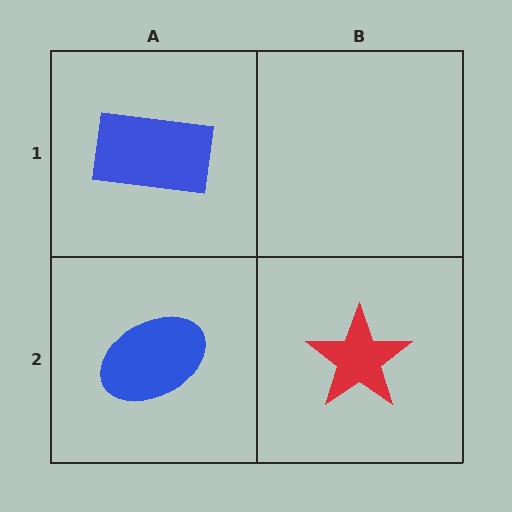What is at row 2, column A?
A blue ellipse.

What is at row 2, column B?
A red star.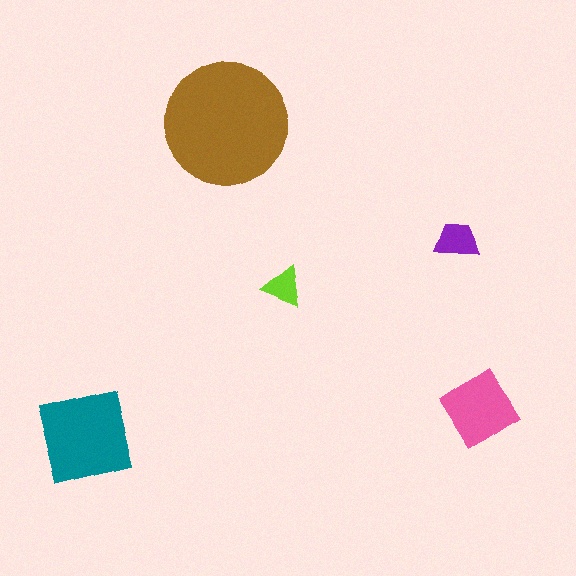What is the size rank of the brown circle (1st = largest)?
1st.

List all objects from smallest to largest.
The lime triangle, the purple trapezoid, the pink diamond, the teal square, the brown circle.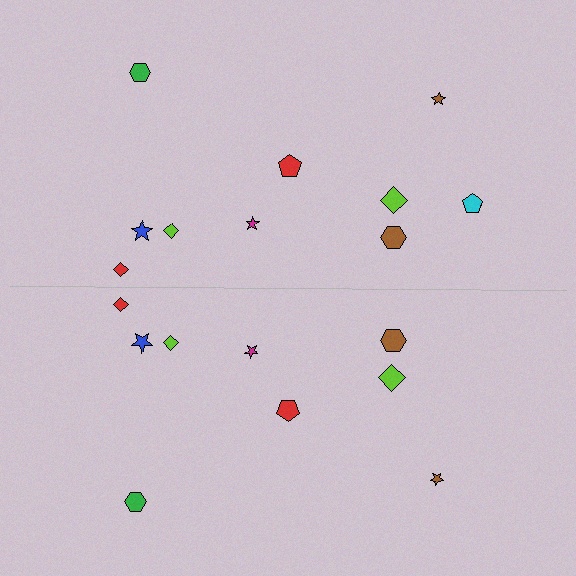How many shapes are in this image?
There are 19 shapes in this image.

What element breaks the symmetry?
A cyan pentagon is missing from the bottom side.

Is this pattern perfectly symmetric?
No, the pattern is not perfectly symmetric. A cyan pentagon is missing from the bottom side.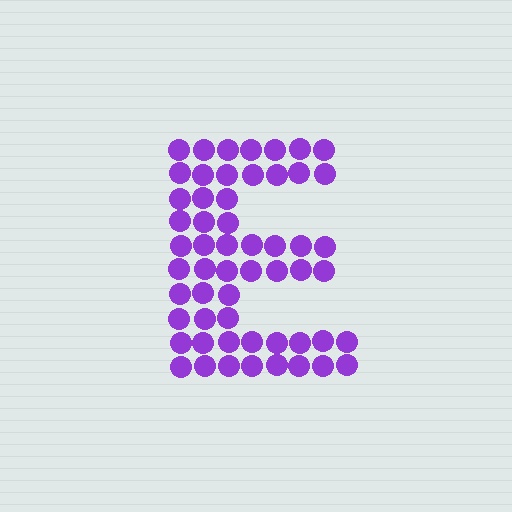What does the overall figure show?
The overall figure shows the letter E.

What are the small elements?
The small elements are circles.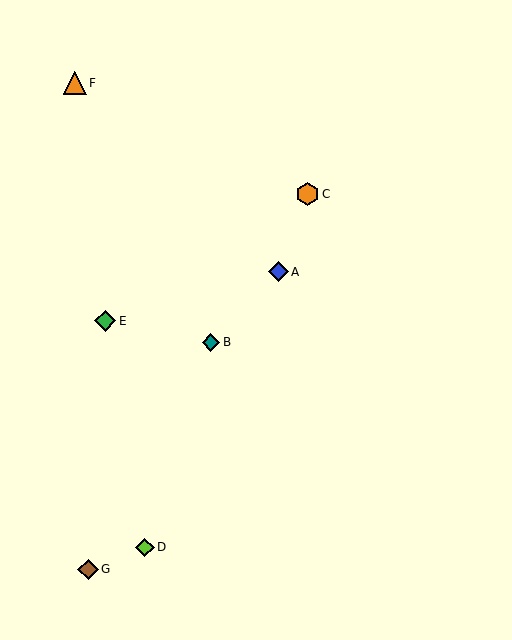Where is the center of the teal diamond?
The center of the teal diamond is at (211, 342).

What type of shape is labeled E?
Shape E is a green diamond.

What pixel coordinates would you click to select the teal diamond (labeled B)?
Click at (211, 342) to select the teal diamond B.